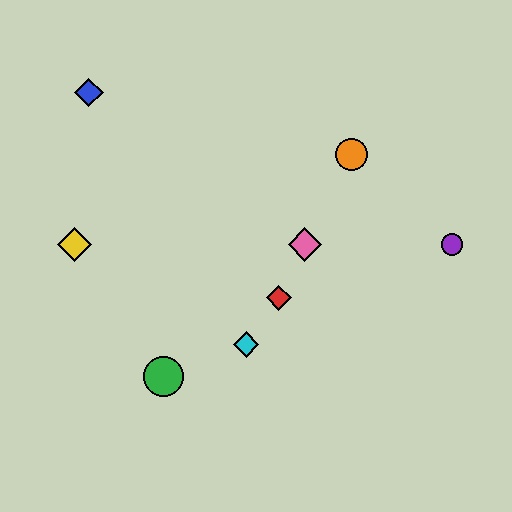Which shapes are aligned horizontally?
The yellow diamond, the purple circle, the pink diamond are aligned horizontally.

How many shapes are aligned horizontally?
3 shapes (the yellow diamond, the purple circle, the pink diamond) are aligned horizontally.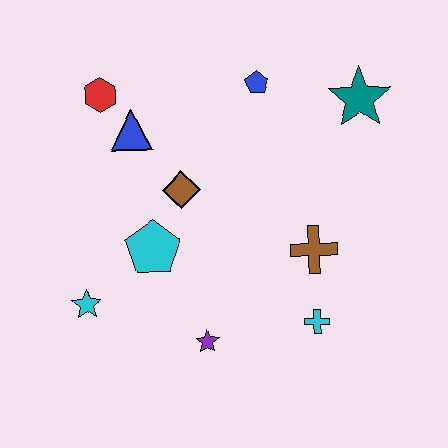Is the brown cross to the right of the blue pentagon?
Yes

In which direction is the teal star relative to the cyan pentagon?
The teal star is to the right of the cyan pentagon.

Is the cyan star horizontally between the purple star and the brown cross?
No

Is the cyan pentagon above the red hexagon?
No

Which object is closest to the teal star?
The blue pentagon is closest to the teal star.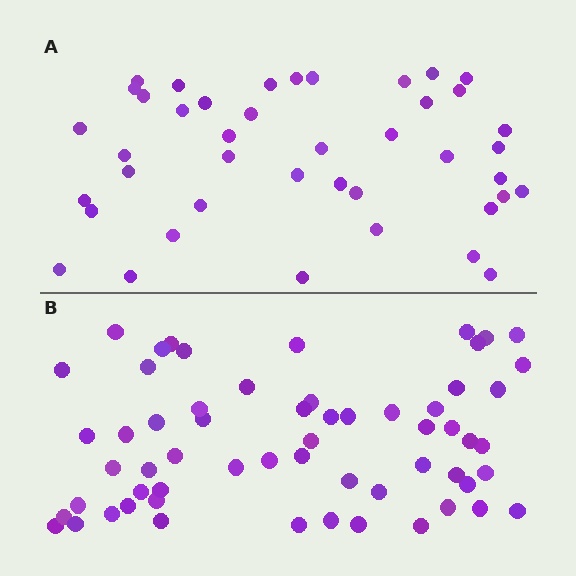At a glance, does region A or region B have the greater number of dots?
Region B (the bottom region) has more dots.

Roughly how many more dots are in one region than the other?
Region B has approximately 20 more dots than region A.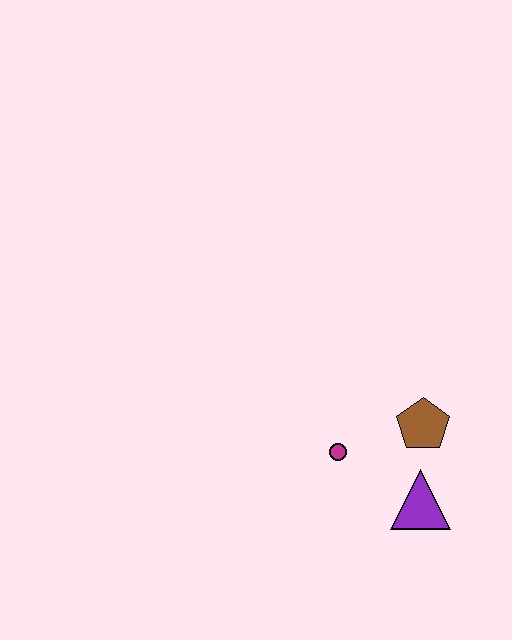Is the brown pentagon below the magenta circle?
No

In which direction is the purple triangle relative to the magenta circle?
The purple triangle is to the right of the magenta circle.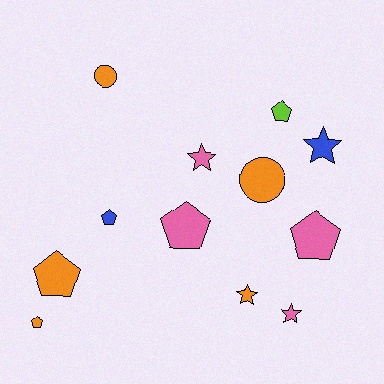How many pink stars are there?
There are 2 pink stars.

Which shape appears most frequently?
Pentagon, with 6 objects.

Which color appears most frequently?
Orange, with 5 objects.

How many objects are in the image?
There are 12 objects.